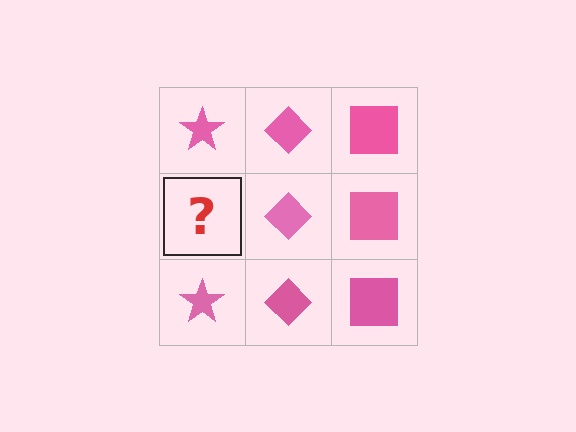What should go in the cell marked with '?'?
The missing cell should contain a pink star.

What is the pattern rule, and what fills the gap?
The rule is that each column has a consistent shape. The gap should be filled with a pink star.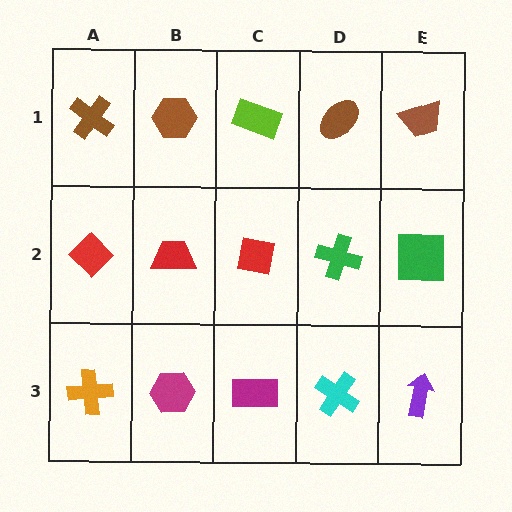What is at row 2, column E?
A green square.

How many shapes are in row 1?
5 shapes.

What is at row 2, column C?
A red square.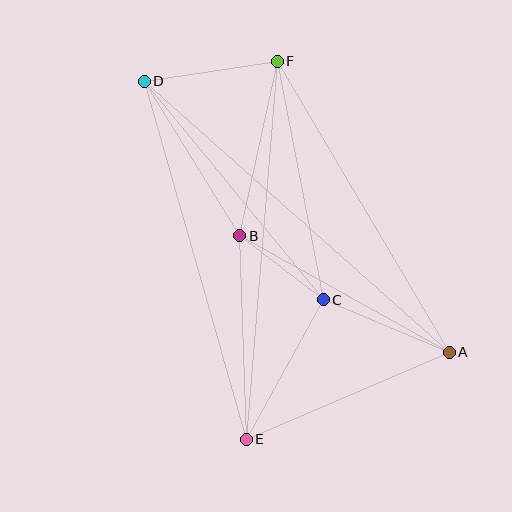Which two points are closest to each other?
Points B and C are closest to each other.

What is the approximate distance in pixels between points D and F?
The distance between D and F is approximately 135 pixels.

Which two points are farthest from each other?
Points A and D are farthest from each other.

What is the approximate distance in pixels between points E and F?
The distance between E and F is approximately 379 pixels.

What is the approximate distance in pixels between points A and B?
The distance between A and B is approximately 240 pixels.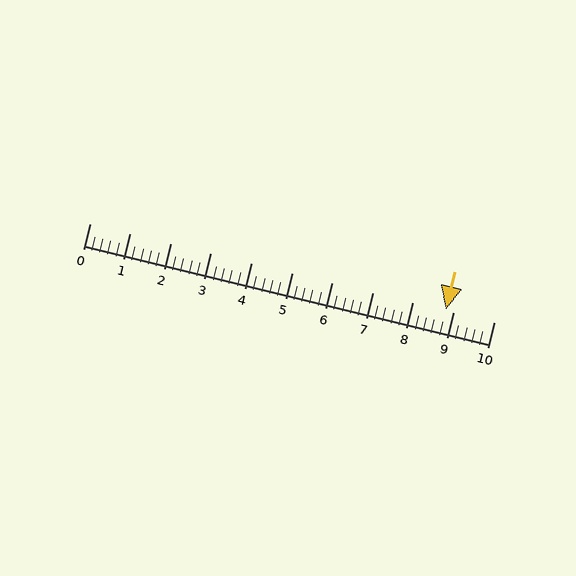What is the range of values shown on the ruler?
The ruler shows values from 0 to 10.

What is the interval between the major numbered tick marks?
The major tick marks are spaced 1 units apart.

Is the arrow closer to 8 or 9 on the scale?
The arrow is closer to 9.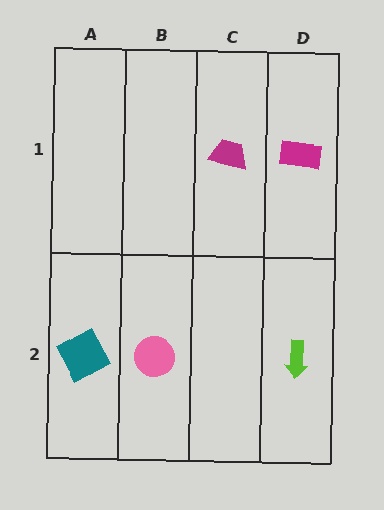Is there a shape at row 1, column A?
No, that cell is empty.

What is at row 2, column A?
A teal square.